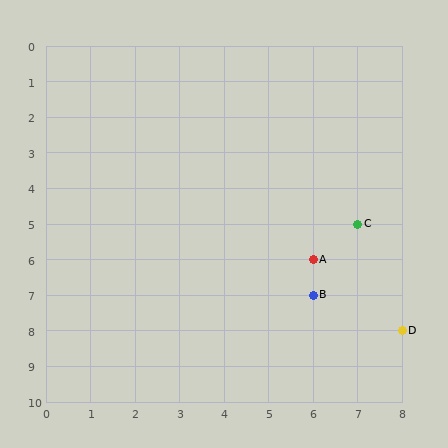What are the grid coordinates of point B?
Point B is at grid coordinates (6, 7).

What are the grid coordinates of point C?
Point C is at grid coordinates (7, 5).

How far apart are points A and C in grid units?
Points A and C are 1 column and 1 row apart (about 1.4 grid units diagonally).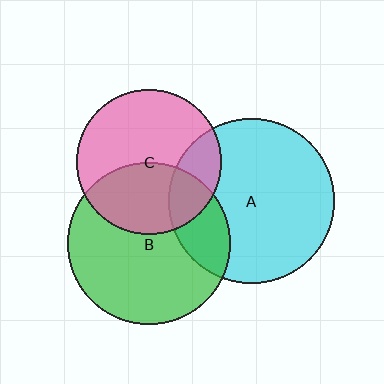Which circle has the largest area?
Circle A (cyan).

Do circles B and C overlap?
Yes.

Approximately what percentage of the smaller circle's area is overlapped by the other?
Approximately 40%.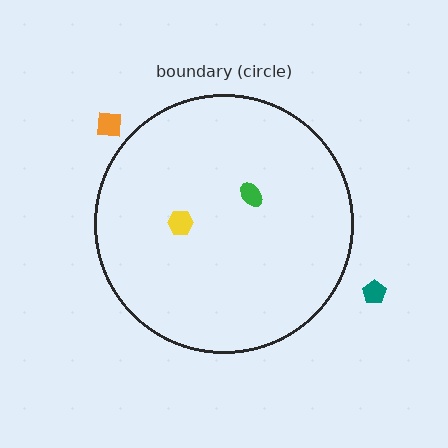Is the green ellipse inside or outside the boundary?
Inside.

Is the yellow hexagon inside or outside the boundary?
Inside.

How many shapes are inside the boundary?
2 inside, 2 outside.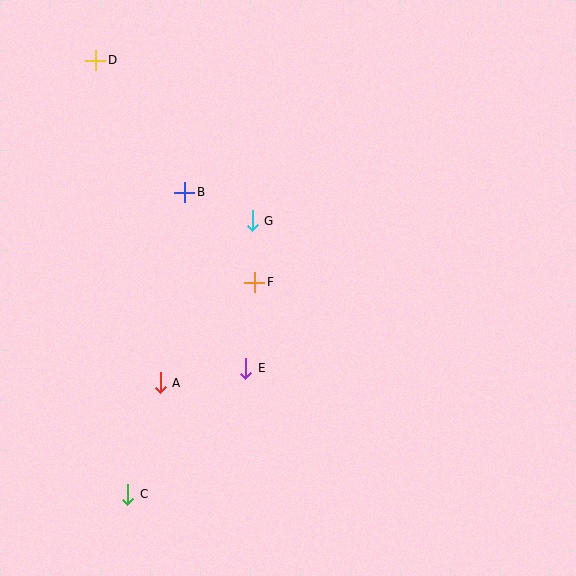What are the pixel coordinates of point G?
Point G is at (252, 221).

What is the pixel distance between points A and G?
The distance between A and G is 186 pixels.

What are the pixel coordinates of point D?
Point D is at (96, 60).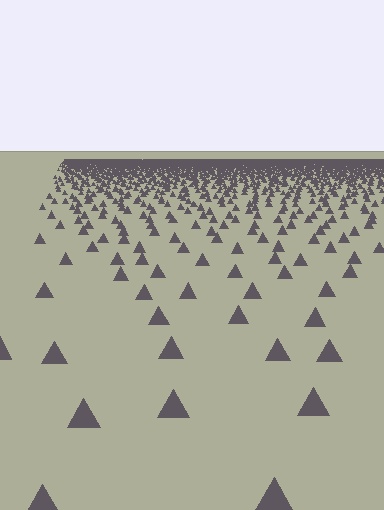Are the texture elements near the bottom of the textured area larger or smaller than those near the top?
Larger. Near the bottom, elements are closer to the viewer and appear at a bigger on-screen size.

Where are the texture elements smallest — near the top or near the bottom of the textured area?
Near the top.